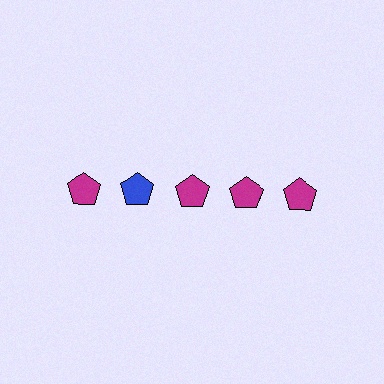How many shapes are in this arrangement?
There are 5 shapes arranged in a grid pattern.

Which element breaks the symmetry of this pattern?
The blue pentagon in the top row, second from left column breaks the symmetry. All other shapes are magenta pentagons.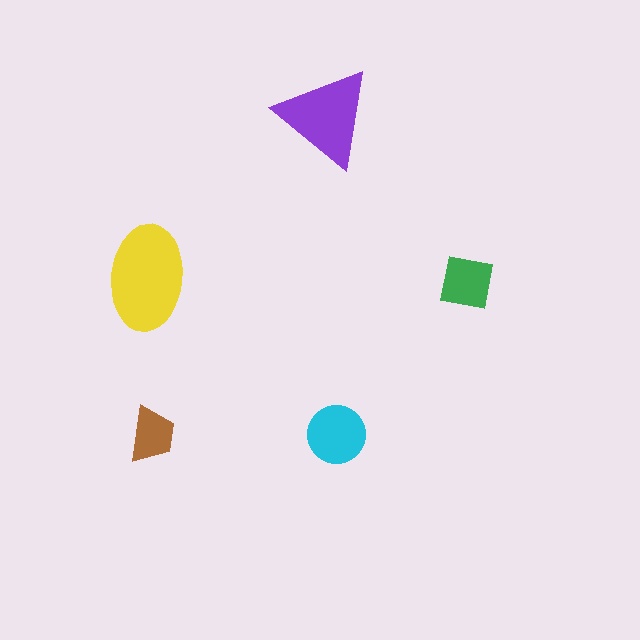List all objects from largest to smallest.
The yellow ellipse, the purple triangle, the cyan circle, the green square, the brown trapezoid.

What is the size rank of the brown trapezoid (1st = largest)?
5th.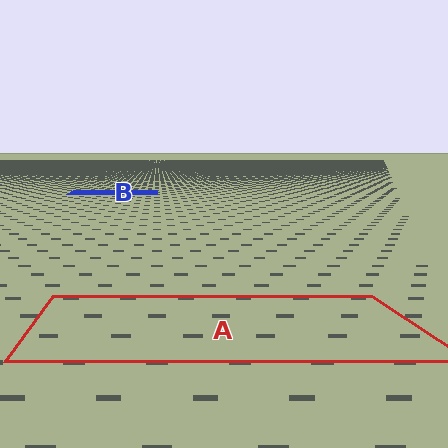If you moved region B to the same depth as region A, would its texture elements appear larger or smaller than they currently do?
They would appear larger. At a closer depth, the same texture elements are projected at a bigger on-screen size.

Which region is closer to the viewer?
Region A is closer. The texture elements there are larger and more spread out.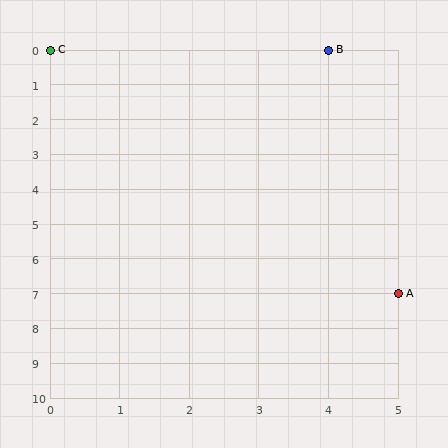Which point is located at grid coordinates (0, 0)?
Point C is at (0, 0).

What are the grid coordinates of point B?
Point B is at grid coordinates (4, 0).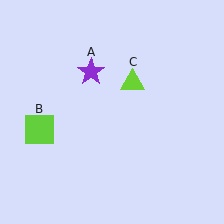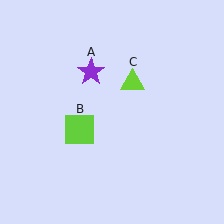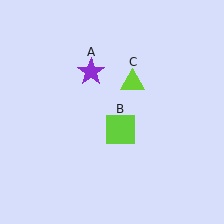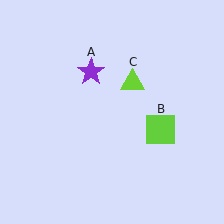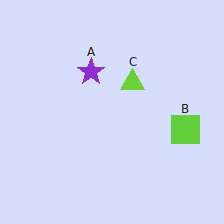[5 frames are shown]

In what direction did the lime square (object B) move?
The lime square (object B) moved right.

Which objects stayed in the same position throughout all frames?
Purple star (object A) and lime triangle (object C) remained stationary.